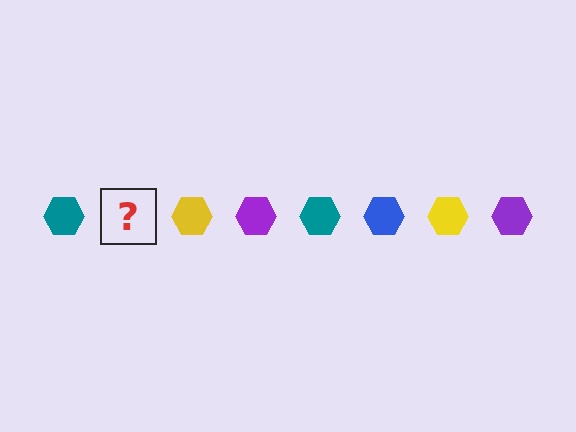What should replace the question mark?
The question mark should be replaced with a blue hexagon.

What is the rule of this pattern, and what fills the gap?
The rule is that the pattern cycles through teal, blue, yellow, purple hexagons. The gap should be filled with a blue hexagon.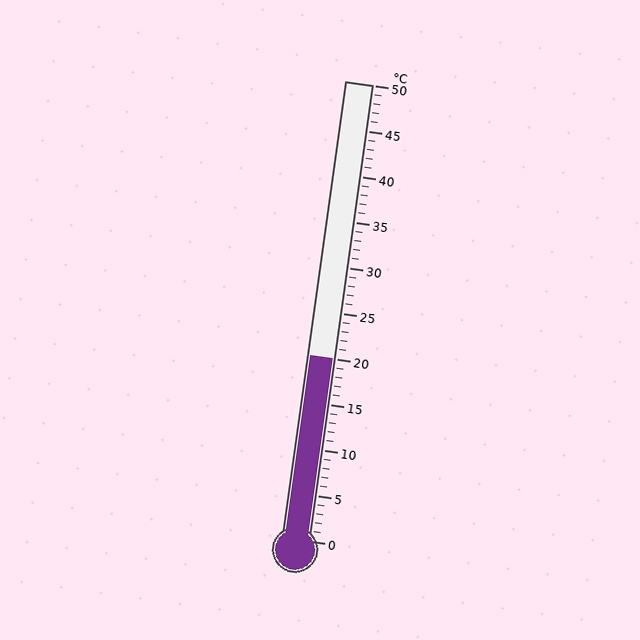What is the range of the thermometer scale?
The thermometer scale ranges from 0°C to 50°C.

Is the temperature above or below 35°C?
The temperature is below 35°C.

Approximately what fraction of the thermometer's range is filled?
The thermometer is filled to approximately 40% of its range.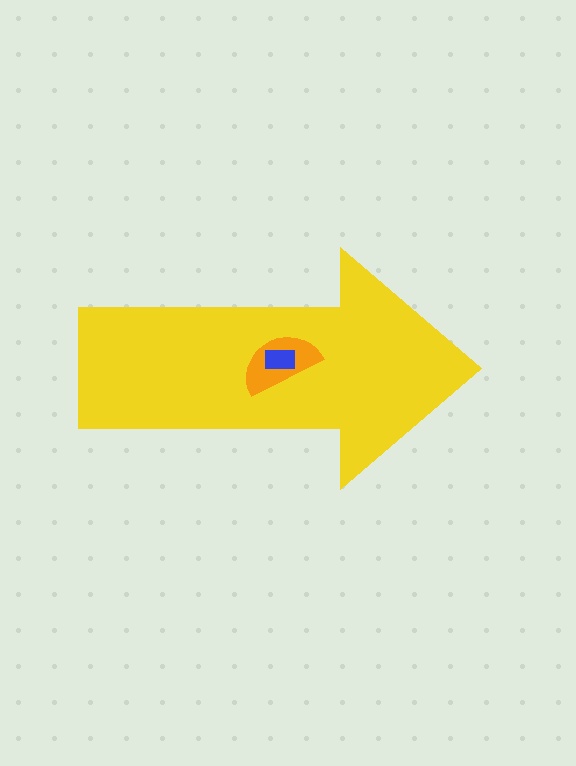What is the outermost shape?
The yellow arrow.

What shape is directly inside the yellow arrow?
The orange semicircle.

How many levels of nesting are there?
3.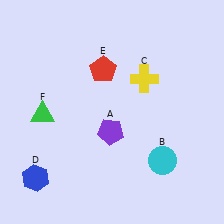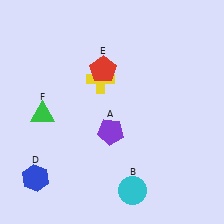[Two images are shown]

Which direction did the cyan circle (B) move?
The cyan circle (B) moved down.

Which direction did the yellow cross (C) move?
The yellow cross (C) moved left.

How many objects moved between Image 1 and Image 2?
2 objects moved between the two images.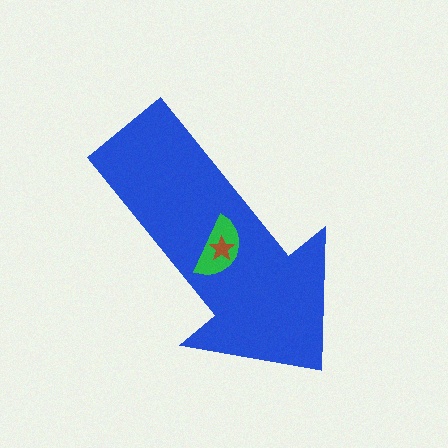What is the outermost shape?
The blue arrow.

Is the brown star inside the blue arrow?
Yes.